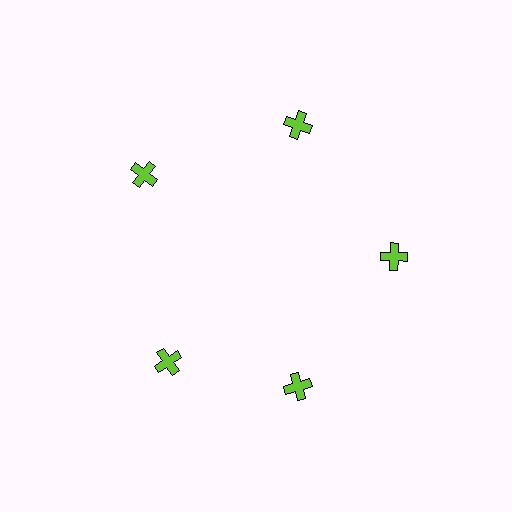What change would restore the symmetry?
The symmetry would be restored by rotating it back into even spacing with its neighbors so that all 5 crosses sit at equal angles and equal distance from the center.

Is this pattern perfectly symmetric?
No. The 5 lime crosses are arranged in a ring, but one element near the 8 o'clock position is rotated out of alignment along the ring, breaking the 5-fold rotational symmetry.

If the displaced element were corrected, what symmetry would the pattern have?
It would have 5-fold rotational symmetry — the pattern would map onto itself every 72 degrees.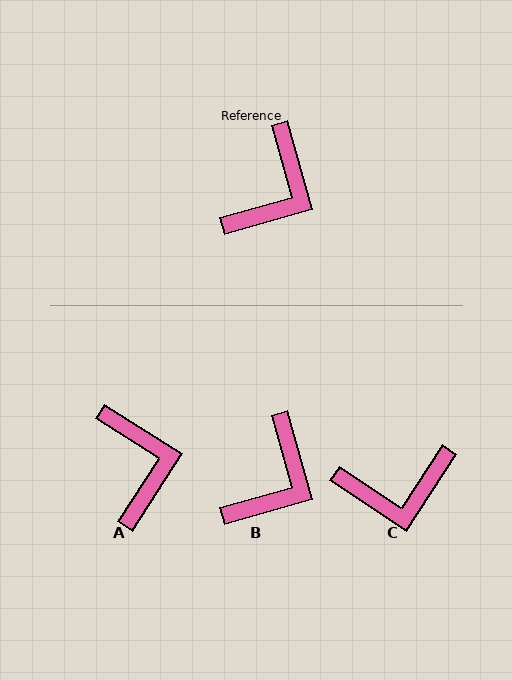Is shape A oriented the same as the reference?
No, it is off by about 42 degrees.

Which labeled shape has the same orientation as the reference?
B.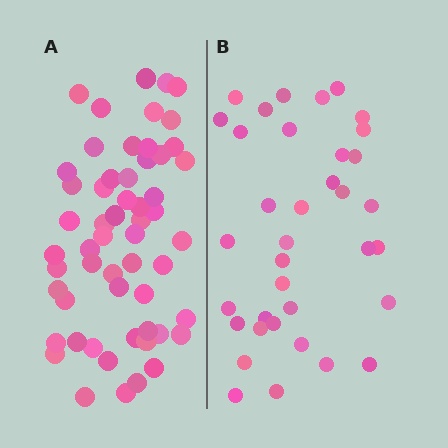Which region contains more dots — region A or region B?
Region A (the left region) has more dots.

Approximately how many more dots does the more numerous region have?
Region A has approximately 20 more dots than region B.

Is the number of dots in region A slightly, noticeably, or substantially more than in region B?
Region A has substantially more. The ratio is roughly 1.6 to 1.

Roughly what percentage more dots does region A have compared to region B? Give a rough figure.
About 55% more.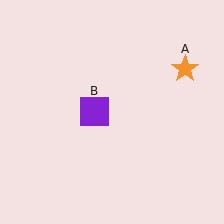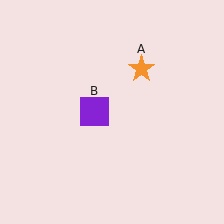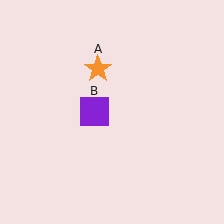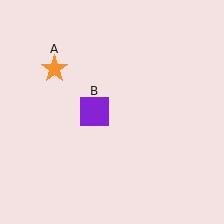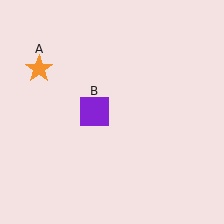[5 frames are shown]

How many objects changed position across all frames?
1 object changed position: orange star (object A).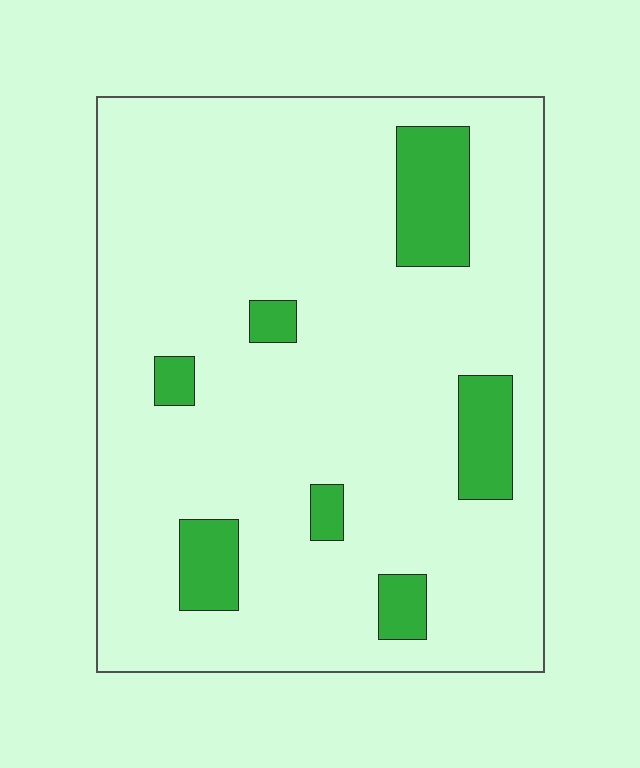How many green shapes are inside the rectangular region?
7.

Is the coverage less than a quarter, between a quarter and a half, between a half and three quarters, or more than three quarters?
Less than a quarter.